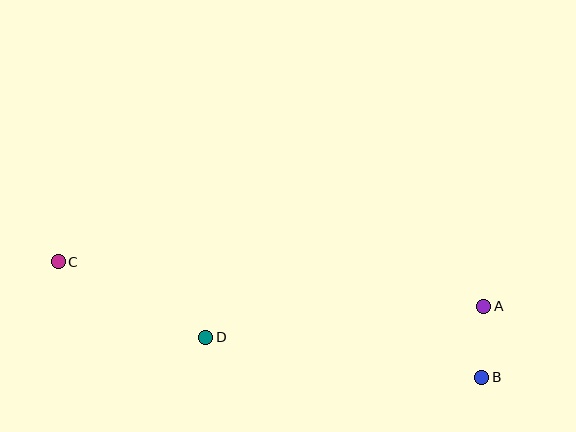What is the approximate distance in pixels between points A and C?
The distance between A and C is approximately 428 pixels.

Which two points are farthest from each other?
Points B and C are farthest from each other.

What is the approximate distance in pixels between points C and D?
The distance between C and D is approximately 166 pixels.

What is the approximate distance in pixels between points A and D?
The distance between A and D is approximately 279 pixels.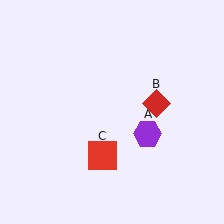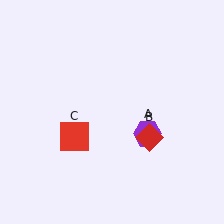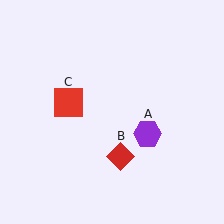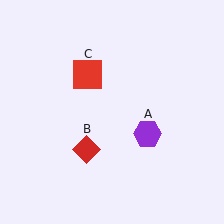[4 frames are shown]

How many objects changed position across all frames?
2 objects changed position: red diamond (object B), red square (object C).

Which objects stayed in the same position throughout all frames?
Purple hexagon (object A) remained stationary.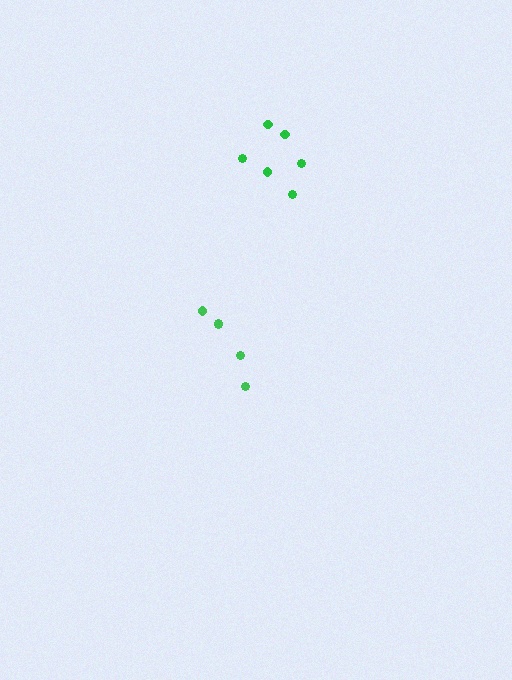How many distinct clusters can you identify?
There are 2 distinct clusters.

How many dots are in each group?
Group 1: 6 dots, Group 2: 5 dots (11 total).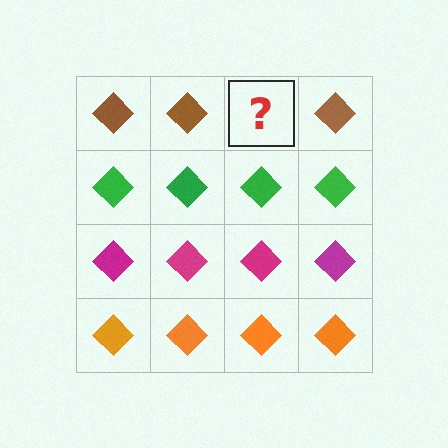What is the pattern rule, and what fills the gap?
The rule is that each row has a consistent color. The gap should be filled with a brown diamond.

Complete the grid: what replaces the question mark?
The question mark should be replaced with a brown diamond.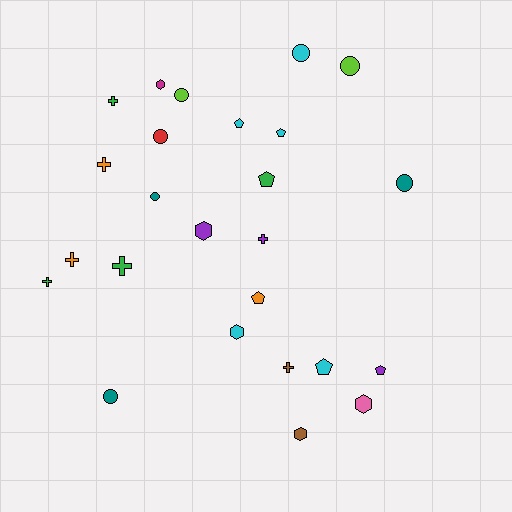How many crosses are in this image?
There are 7 crosses.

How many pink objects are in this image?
There is 1 pink object.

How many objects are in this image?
There are 25 objects.